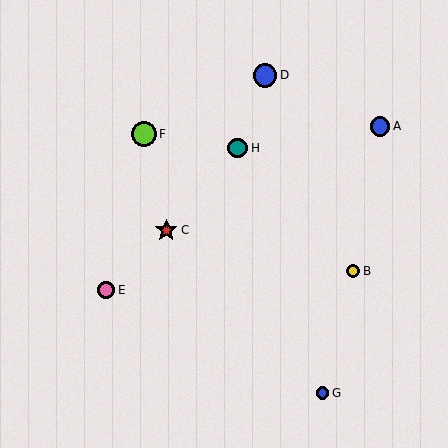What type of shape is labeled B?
Shape B is a yellow circle.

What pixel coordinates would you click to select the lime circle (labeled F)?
Click at (144, 134) to select the lime circle F.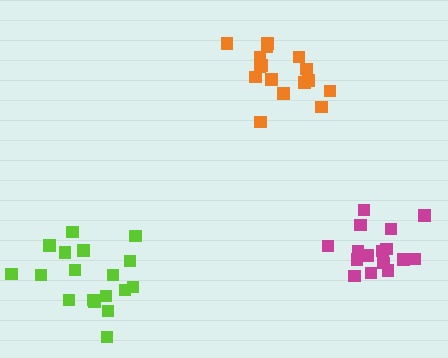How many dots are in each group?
Group 1: 18 dots, Group 2: 16 dots, Group 3: 16 dots (50 total).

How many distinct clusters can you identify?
There are 3 distinct clusters.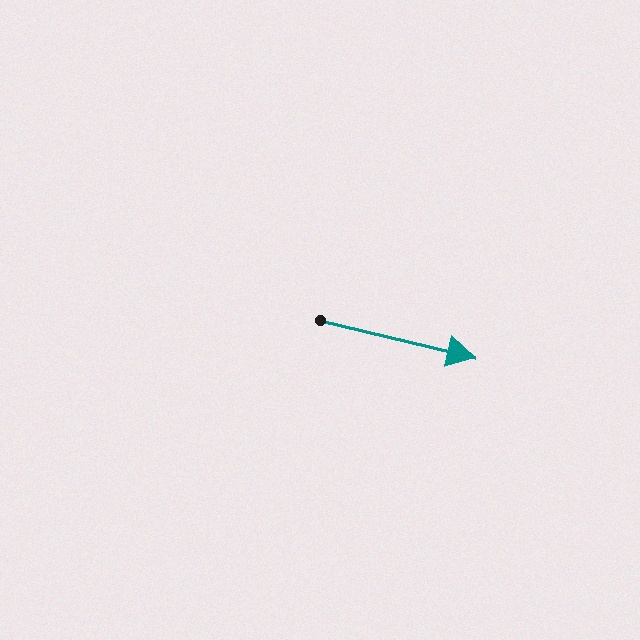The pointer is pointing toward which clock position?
Roughly 3 o'clock.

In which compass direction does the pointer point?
East.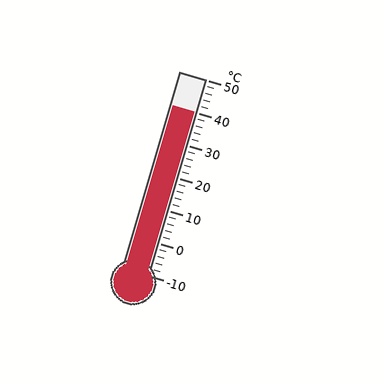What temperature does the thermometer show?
The thermometer shows approximately 40°C.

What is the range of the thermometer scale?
The thermometer scale ranges from -10°C to 50°C.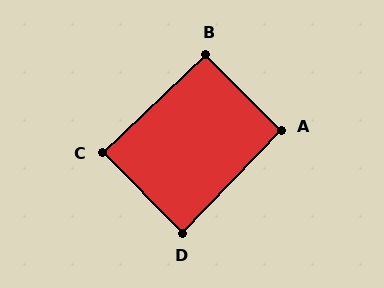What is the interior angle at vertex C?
Approximately 88 degrees (approximately right).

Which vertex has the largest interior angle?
B, at approximately 92 degrees.